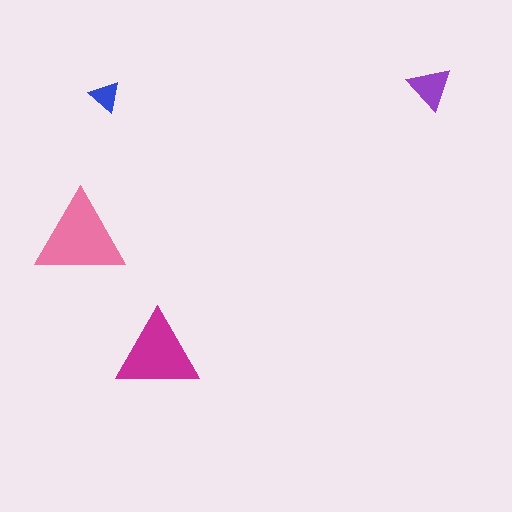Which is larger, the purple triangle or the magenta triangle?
The magenta one.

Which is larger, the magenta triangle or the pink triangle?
The pink one.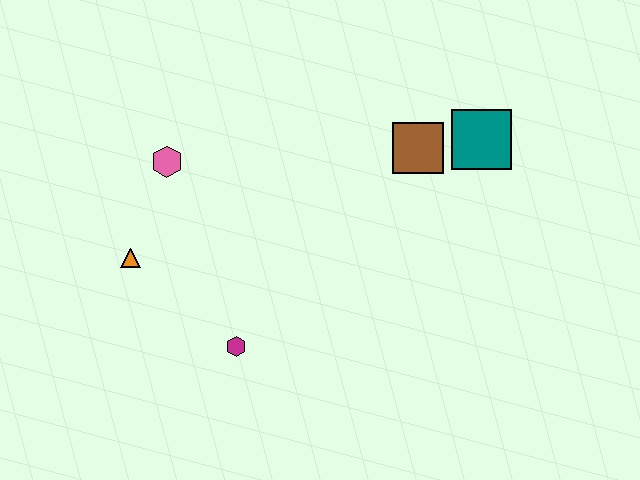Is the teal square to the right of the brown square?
Yes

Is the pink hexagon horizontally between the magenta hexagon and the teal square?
No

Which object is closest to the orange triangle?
The pink hexagon is closest to the orange triangle.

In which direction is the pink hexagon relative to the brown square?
The pink hexagon is to the left of the brown square.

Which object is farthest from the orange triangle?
The teal square is farthest from the orange triangle.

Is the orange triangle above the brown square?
No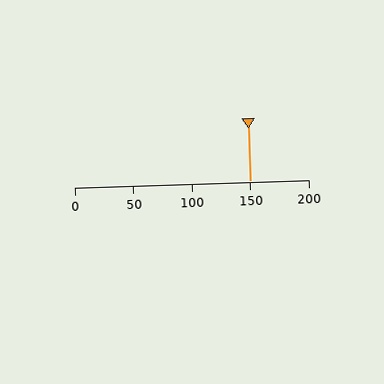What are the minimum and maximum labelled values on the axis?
The axis runs from 0 to 200.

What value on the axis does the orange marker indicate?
The marker indicates approximately 150.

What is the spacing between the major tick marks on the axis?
The major ticks are spaced 50 apart.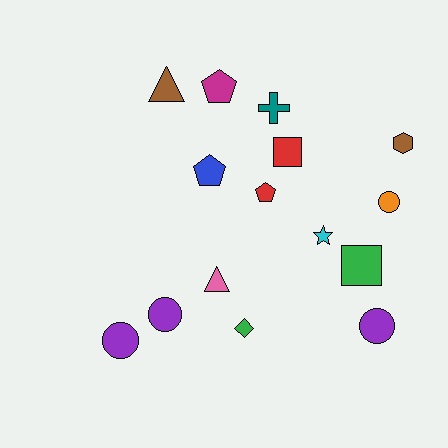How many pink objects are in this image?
There is 1 pink object.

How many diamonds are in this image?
There is 1 diamond.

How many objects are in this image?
There are 15 objects.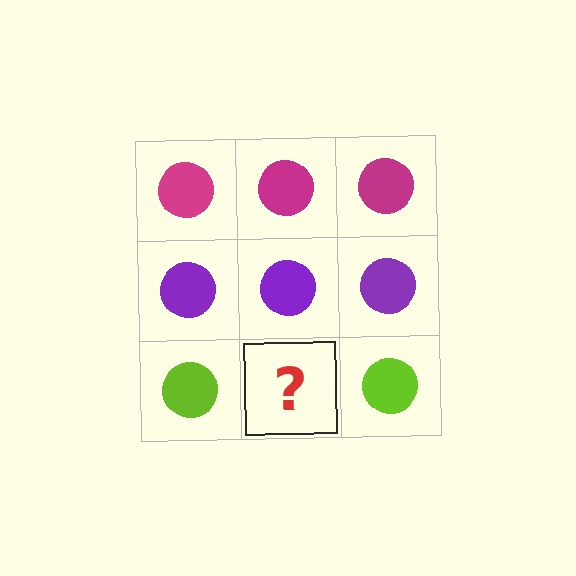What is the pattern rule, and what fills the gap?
The rule is that each row has a consistent color. The gap should be filled with a lime circle.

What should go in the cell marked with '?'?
The missing cell should contain a lime circle.